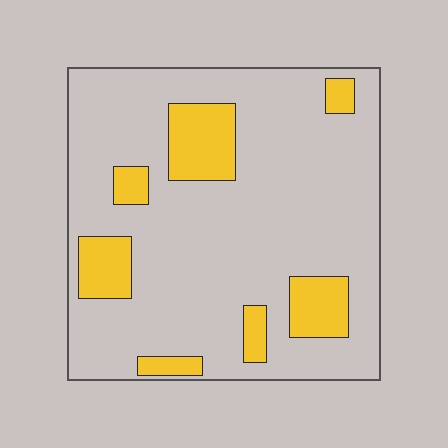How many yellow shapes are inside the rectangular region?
7.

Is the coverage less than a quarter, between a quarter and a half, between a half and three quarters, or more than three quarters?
Less than a quarter.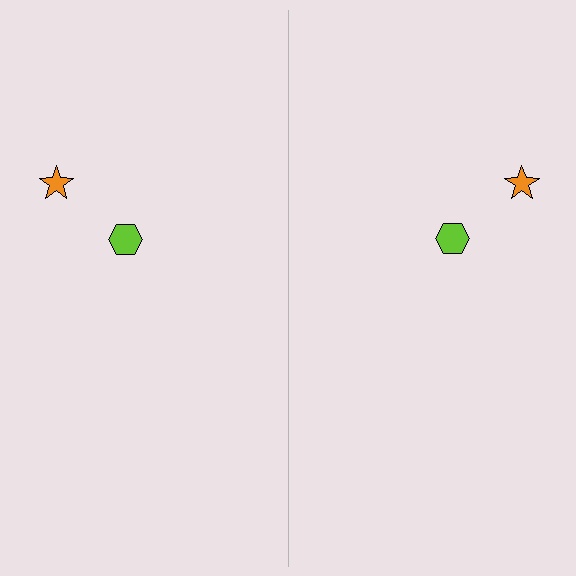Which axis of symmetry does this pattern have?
The pattern has a vertical axis of symmetry running through the center of the image.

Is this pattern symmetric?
Yes, this pattern has bilateral (reflection) symmetry.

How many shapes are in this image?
There are 4 shapes in this image.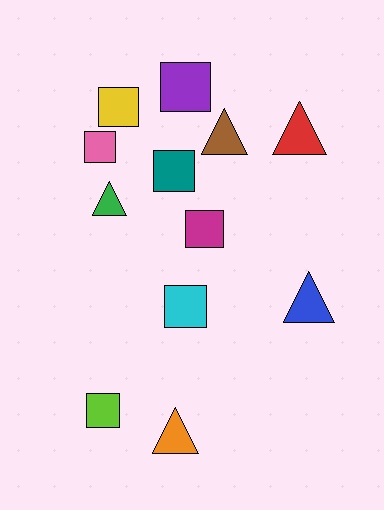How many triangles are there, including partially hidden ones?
There are 5 triangles.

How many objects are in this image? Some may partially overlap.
There are 12 objects.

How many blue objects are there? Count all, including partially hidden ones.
There is 1 blue object.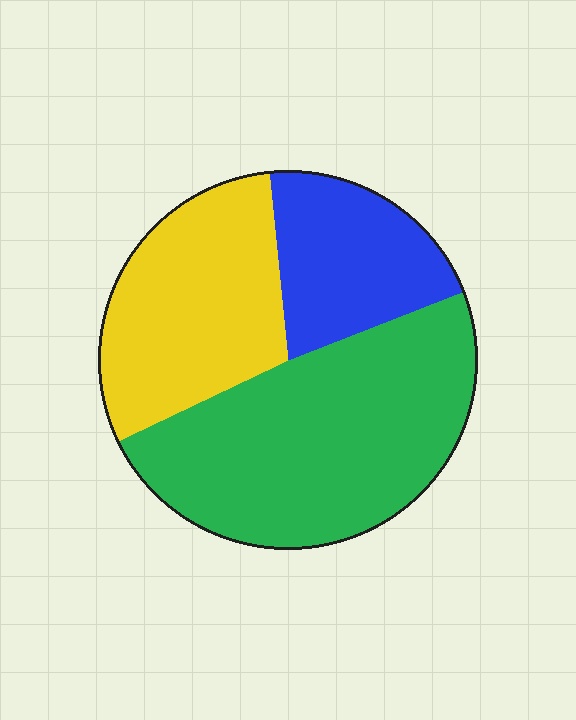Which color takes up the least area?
Blue, at roughly 20%.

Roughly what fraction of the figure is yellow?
Yellow covers 31% of the figure.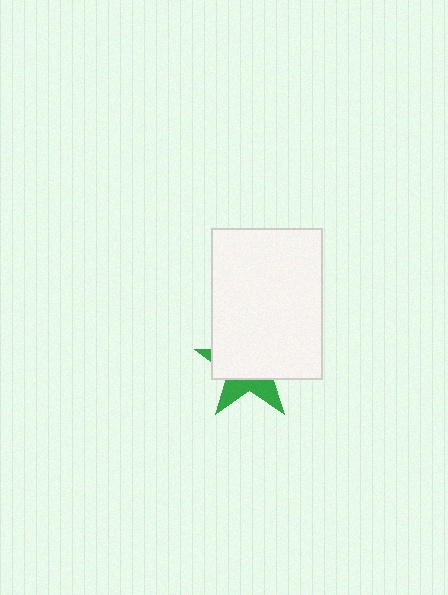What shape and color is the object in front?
The object in front is a white rectangle.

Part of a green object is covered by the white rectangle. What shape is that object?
It is a star.